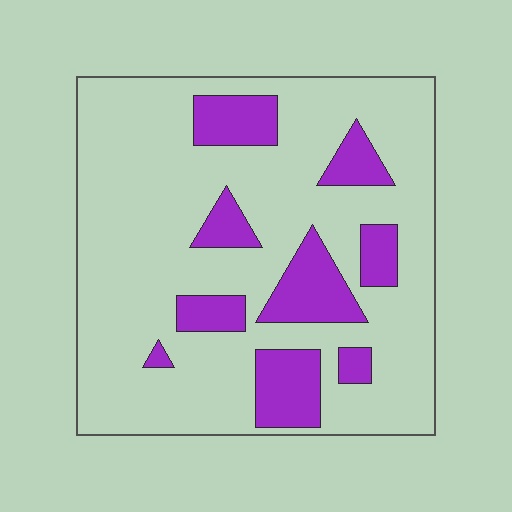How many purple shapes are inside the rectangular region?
9.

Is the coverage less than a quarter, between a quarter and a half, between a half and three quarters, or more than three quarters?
Less than a quarter.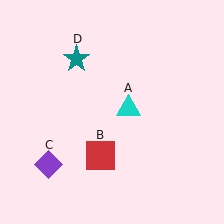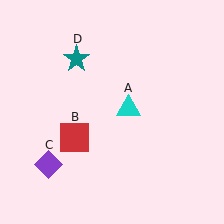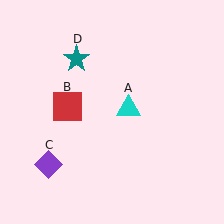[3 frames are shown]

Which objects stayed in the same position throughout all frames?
Cyan triangle (object A) and purple diamond (object C) and teal star (object D) remained stationary.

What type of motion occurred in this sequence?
The red square (object B) rotated clockwise around the center of the scene.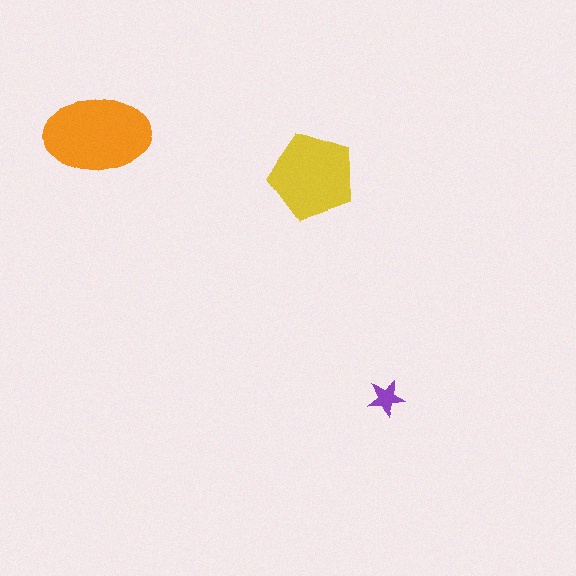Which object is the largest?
The orange ellipse.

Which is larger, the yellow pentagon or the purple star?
The yellow pentagon.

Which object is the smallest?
The purple star.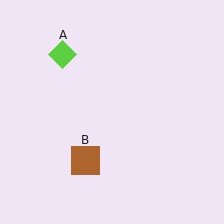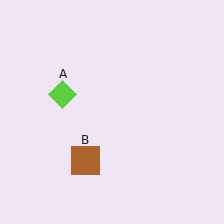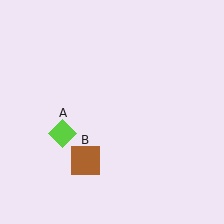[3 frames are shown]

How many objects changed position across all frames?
1 object changed position: lime diamond (object A).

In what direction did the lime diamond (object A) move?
The lime diamond (object A) moved down.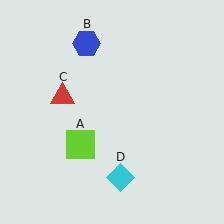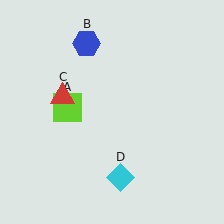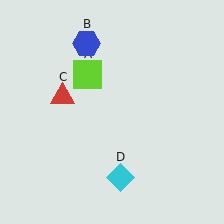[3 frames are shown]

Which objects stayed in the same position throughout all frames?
Blue hexagon (object B) and red triangle (object C) and cyan diamond (object D) remained stationary.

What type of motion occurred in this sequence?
The lime square (object A) rotated clockwise around the center of the scene.